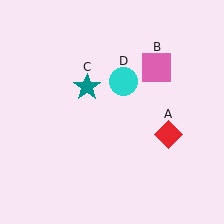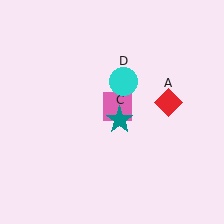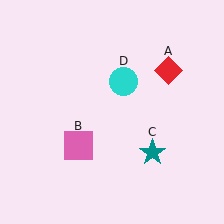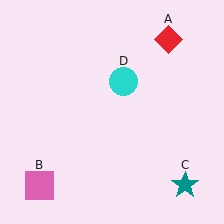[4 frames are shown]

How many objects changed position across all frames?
3 objects changed position: red diamond (object A), pink square (object B), teal star (object C).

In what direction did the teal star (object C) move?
The teal star (object C) moved down and to the right.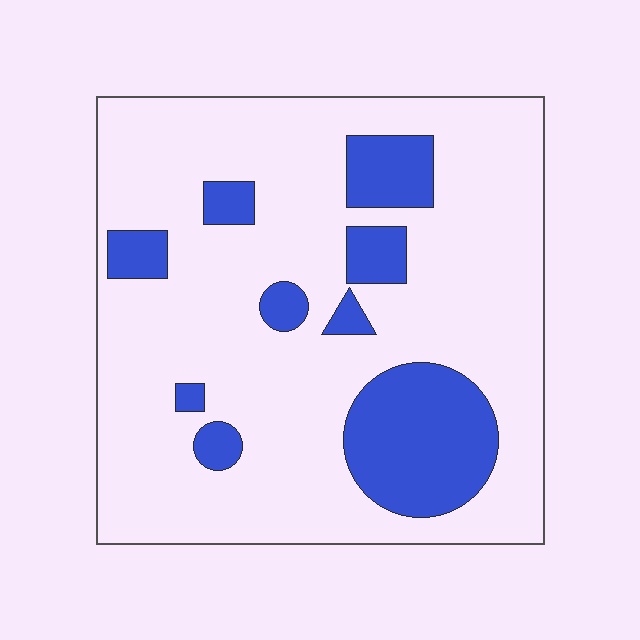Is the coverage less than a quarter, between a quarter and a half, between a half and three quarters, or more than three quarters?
Less than a quarter.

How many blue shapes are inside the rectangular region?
9.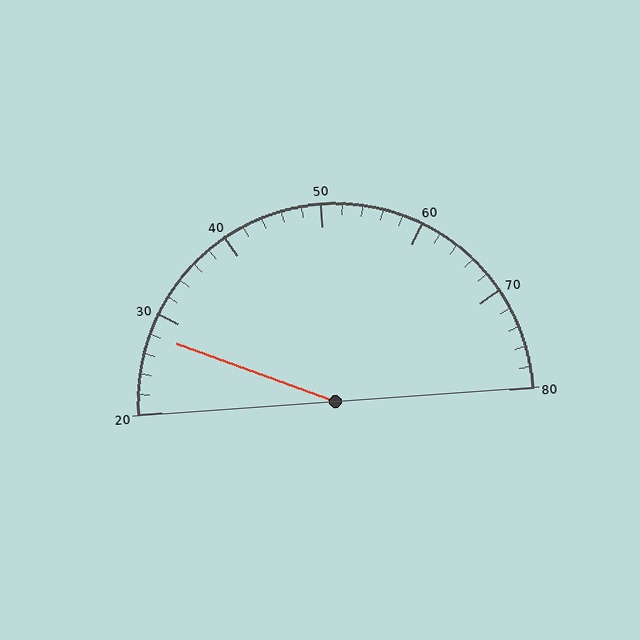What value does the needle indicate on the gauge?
The needle indicates approximately 28.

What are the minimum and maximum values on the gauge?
The gauge ranges from 20 to 80.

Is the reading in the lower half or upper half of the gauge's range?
The reading is in the lower half of the range (20 to 80).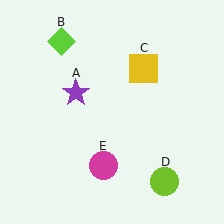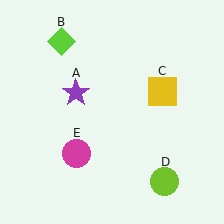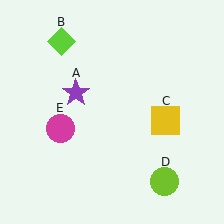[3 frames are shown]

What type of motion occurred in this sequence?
The yellow square (object C), magenta circle (object E) rotated clockwise around the center of the scene.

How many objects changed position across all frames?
2 objects changed position: yellow square (object C), magenta circle (object E).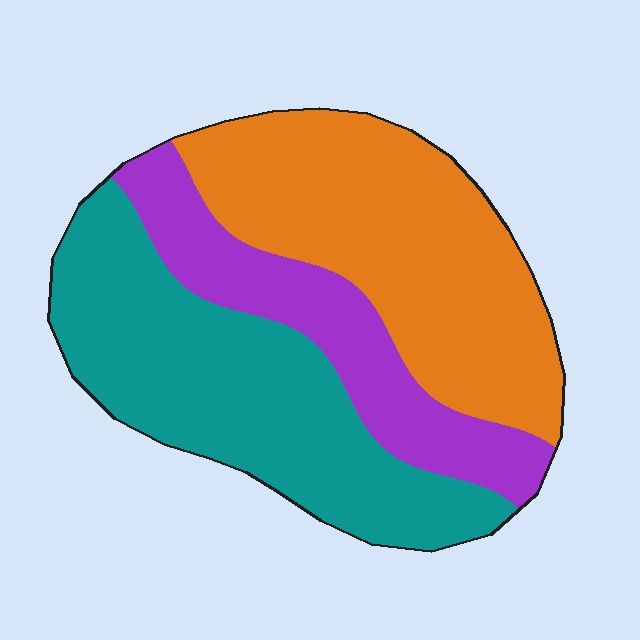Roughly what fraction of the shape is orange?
Orange takes up about two fifths (2/5) of the shape.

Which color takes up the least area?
Purple, at roughly 20%.